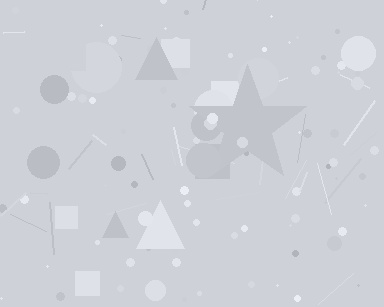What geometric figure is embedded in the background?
A star is embedded in the background.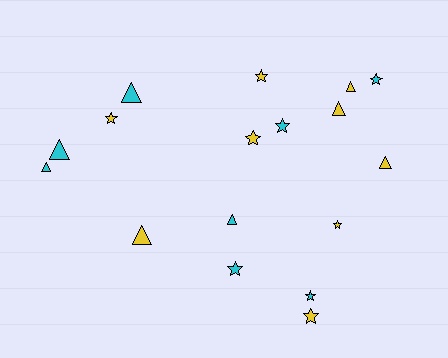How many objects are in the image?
There are 17 objects.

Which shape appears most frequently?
Star, with 9 objects.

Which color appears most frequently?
Yellow, with 9 objects.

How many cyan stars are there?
There are 4 cyan stars.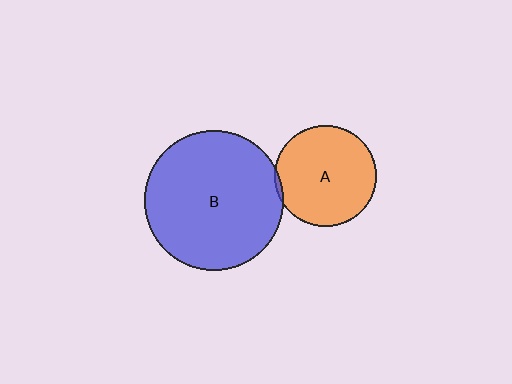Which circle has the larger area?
Circle B (blue).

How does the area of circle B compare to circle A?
Approximately 1.9 times.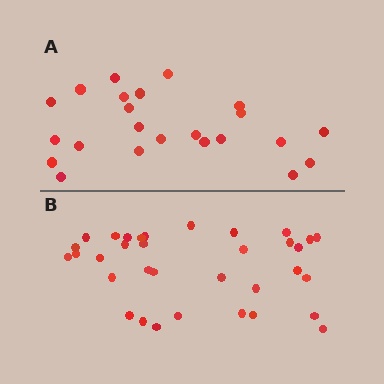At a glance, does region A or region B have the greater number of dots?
Region B (the bottom region) has more dots.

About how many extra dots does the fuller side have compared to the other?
Region B has roughly 12 or so more dots than region A.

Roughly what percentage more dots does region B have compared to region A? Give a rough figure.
About 50% more.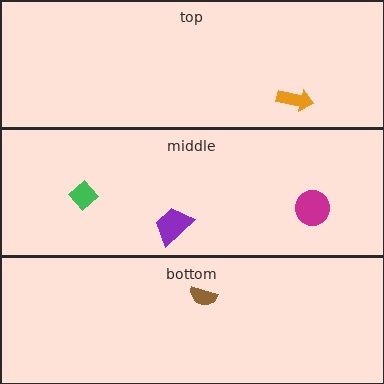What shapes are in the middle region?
The magenta circle, the purple trapezoid, the green diamond.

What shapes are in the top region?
The orange arrow.